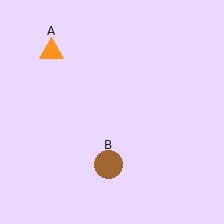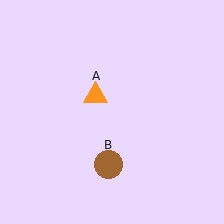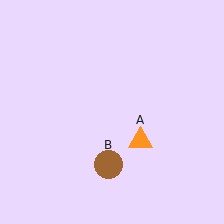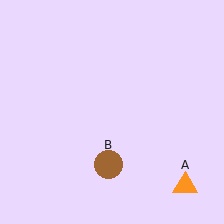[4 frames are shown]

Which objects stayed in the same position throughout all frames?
Brown circle (object B) remained stationary.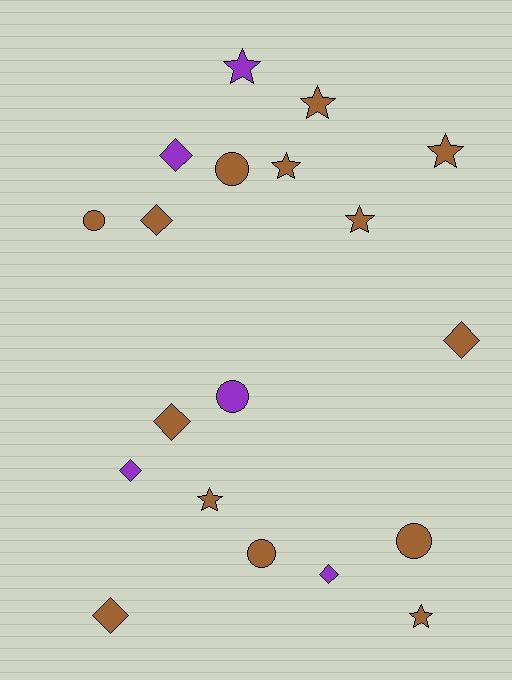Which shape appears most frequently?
Diamond, with 7 objects.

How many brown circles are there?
There are 4 brown circles.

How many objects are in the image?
There are 19 objects.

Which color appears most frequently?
Brown, with 14 objects.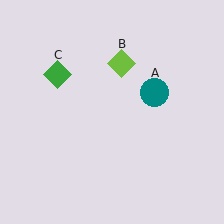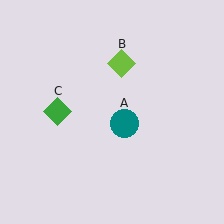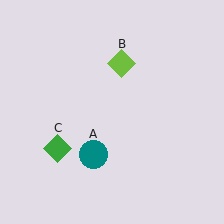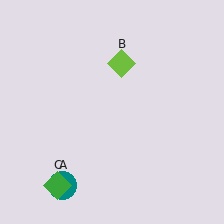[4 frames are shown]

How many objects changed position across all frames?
2 objects changed position: teal circle (object A), green diamond (object C).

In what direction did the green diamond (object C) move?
The green diamond (object C) moved down.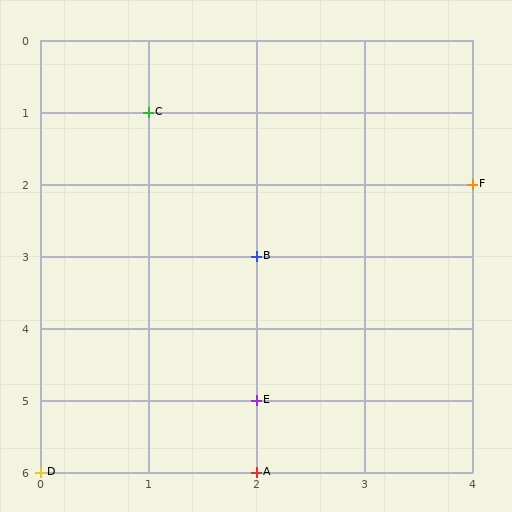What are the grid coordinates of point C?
Point C is at grid coordinates (1, 1).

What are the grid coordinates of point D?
Point D is at grid coordinates (0, 6).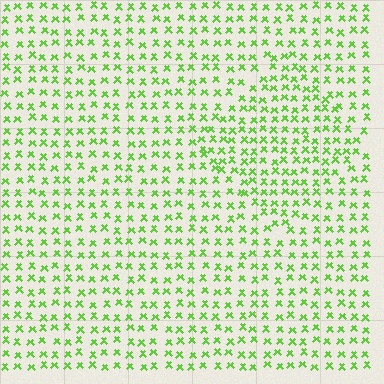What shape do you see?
I see a diamond.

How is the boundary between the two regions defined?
The boundary is defined by a change in element density (approximately 1.4x ratio). All elements are the same color, size, and shape.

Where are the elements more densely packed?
The elements are more densely packed inside the diamond boundary.